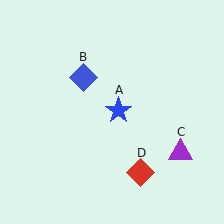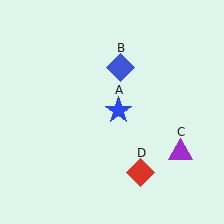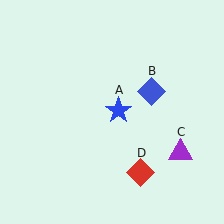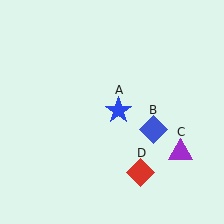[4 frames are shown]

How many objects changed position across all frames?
1 object changed position: blue diamond (object B).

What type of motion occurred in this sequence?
The blue diamond (object B) rotated clockwise around the center of the scene.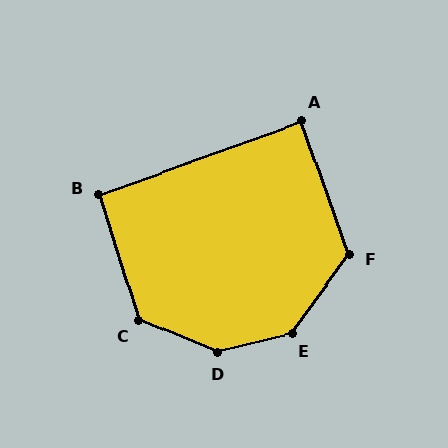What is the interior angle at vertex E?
Approximately 140 degrees (obtuse).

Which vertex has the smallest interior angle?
A, at approximately 90 degrees.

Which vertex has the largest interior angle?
D, at approximately 143 degrees.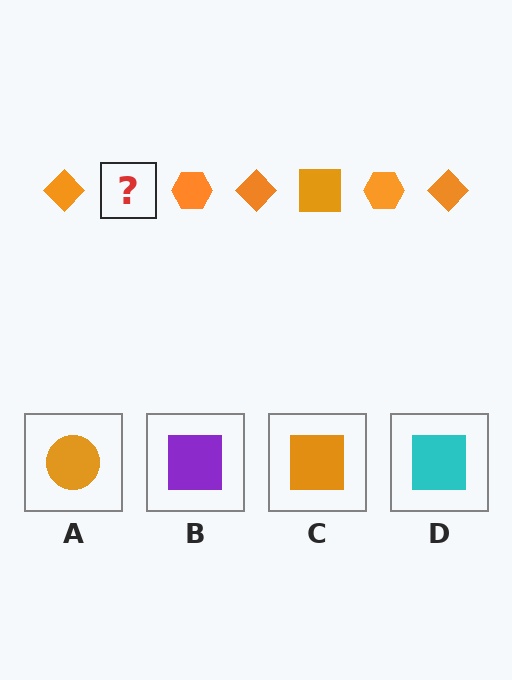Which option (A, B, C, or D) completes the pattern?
C.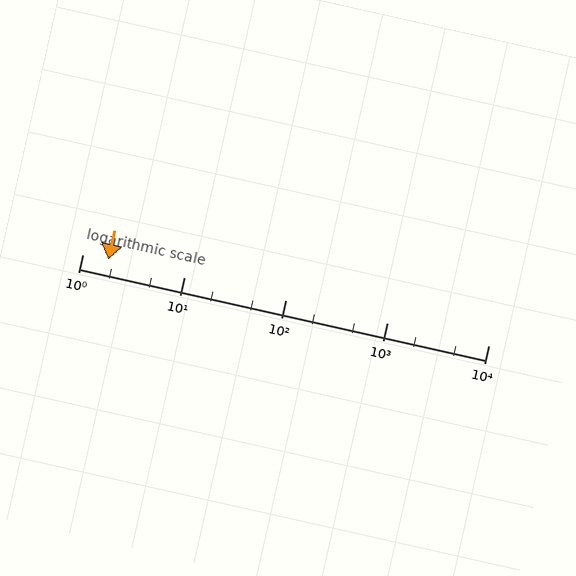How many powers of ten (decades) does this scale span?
The scale spans 4 decades, from 1 to 10000.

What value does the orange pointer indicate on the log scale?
The pointer indicates approximately 1.8.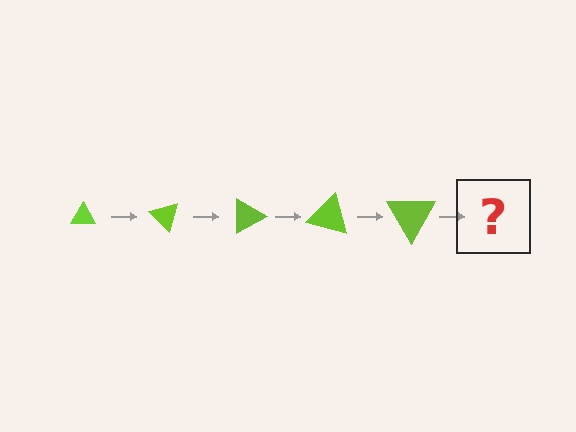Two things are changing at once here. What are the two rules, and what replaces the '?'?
The two rules are that the triangle grows larger each step and it rotates 45 degrees each step. The '?' should be a triangle, larger than the previous one and rotated 225 degrees from the start.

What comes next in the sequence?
The next element should be a triangle, larger than the previous one and rotated 225 degrees from the start.